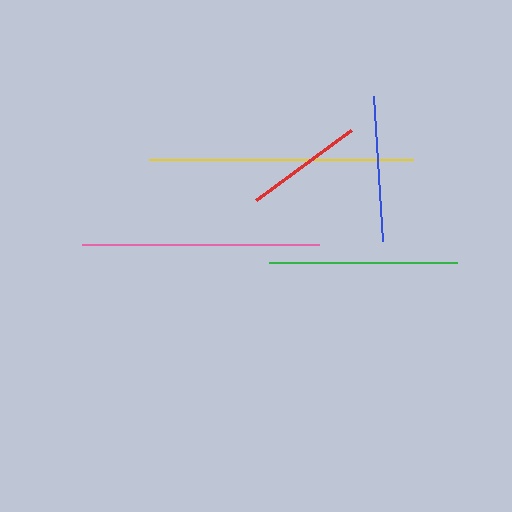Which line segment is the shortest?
The red line is the shortest at approximately 118 pixels.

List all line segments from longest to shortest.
From longest to shortest: yellow, pink, green, blue, red.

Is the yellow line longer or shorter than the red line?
The yellow line is longer than the red line.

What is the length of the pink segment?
The pink segment is approximately 237 pixels long.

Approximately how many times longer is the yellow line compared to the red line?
The yellow line is approximately 2.2 times the length of the red line.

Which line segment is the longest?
The yellow line is the longest at approximately 264 pixels.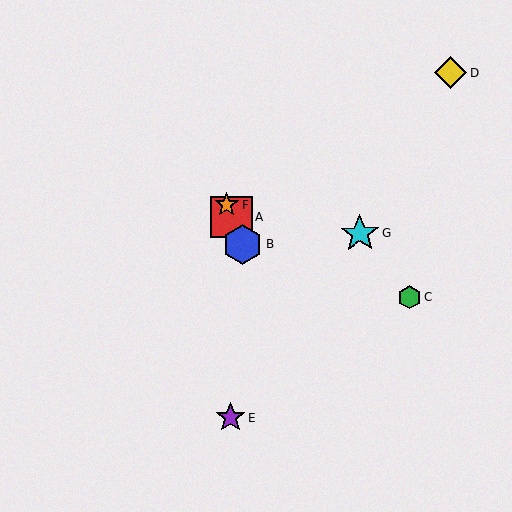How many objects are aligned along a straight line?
3 objects (A, B, F) are aligned along a straight line.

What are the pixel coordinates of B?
Object B is at (242, 244).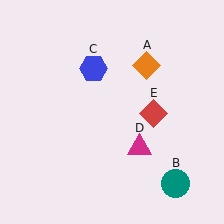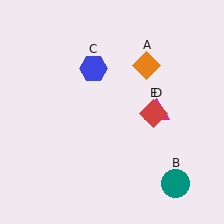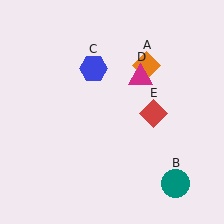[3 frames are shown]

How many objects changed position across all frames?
1 object changed position: magenta triangle (object D).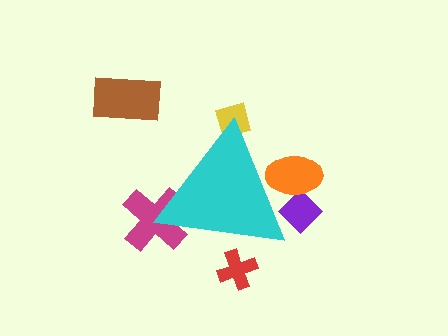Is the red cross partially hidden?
Yes, the red cross is partially hidden behind the cyan triangle.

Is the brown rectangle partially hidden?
No, the brown rectangle is fully visible.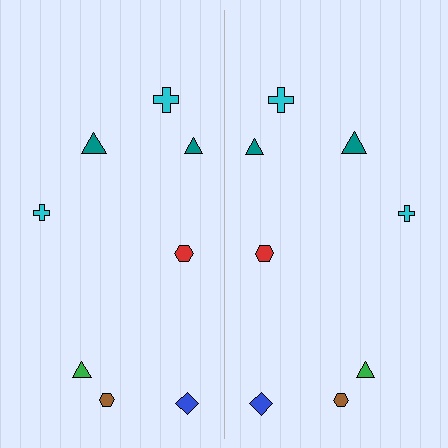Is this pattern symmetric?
Yes, this pattern has bilateral (reflection) symmetry.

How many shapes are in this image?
There are 16 shapes in this image.